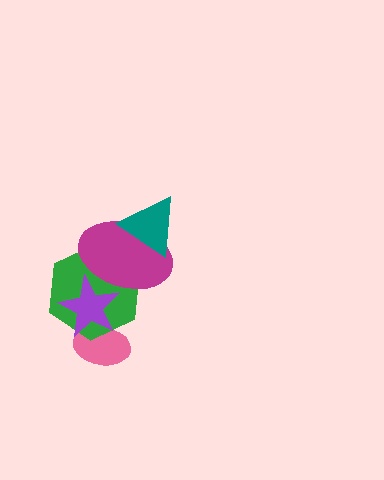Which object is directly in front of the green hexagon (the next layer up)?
The purple star is directly in front of the green hexagon.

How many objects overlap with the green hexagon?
3 objects overlap with the green hexagon.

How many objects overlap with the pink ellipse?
2 objects overlap with the pink ellipse.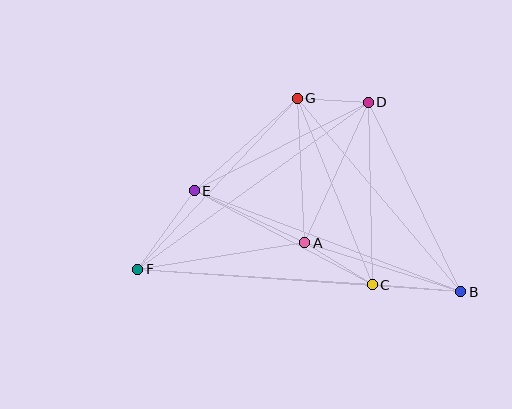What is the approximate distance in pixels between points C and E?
The distance between C and E is approximately 202 pixels.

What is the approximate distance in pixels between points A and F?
The distance between A and F is approximately 169 pixels.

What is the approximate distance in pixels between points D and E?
The distance between D and E is approximately 196 pixels.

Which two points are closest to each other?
Points D and G are closest to each other.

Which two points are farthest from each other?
Points B and F are farthest from each other.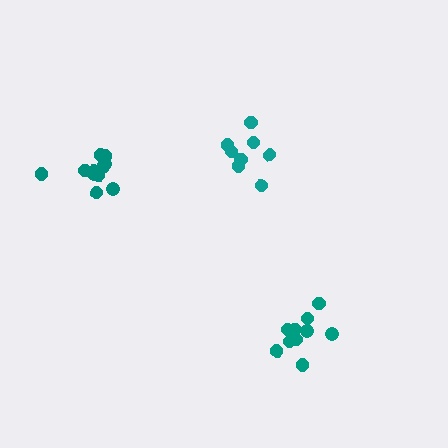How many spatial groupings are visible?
There are 3 spatial groupings.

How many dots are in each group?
Group 1: 8 dots, Group 2: 11 dots, Group 3: 10 dots (29 total).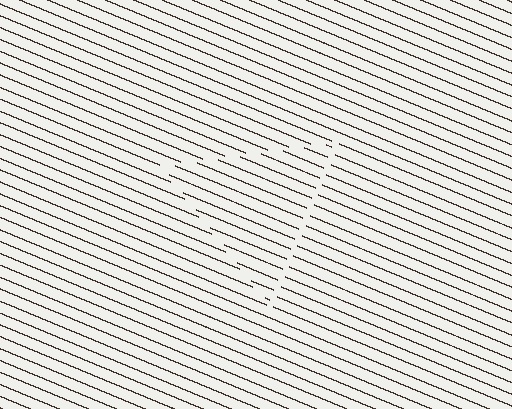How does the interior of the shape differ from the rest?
The interior of the shape contains the same grating, shifted by half a period — the contour is defined by the phase discontinuity where line-ends from the inner and outer gratings abut.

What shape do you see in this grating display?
An illusory triangle. The interior of the shape contains the same grating, shifted by half a period — the contour is defined by the phase discontinuity where line-ends from the inner and outer gratings abut.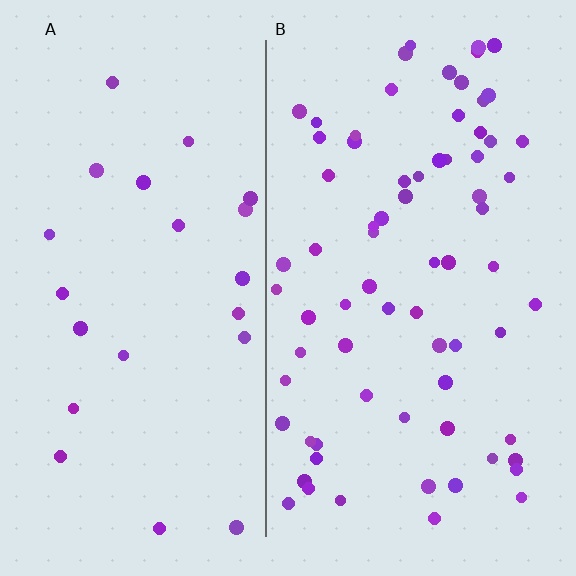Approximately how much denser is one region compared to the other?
Approximately 3.2× — region B over region A.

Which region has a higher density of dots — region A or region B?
B (the right).